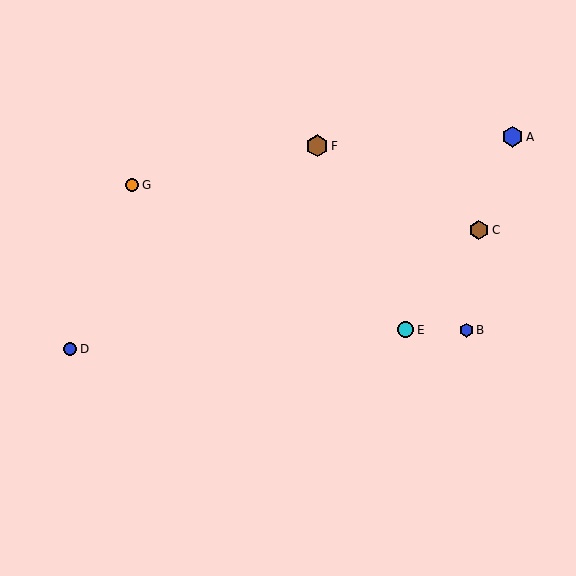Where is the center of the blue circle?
The center of the blue circle is at (70, 349).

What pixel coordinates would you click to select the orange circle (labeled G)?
Click at (132, 185) to select the orange circle G.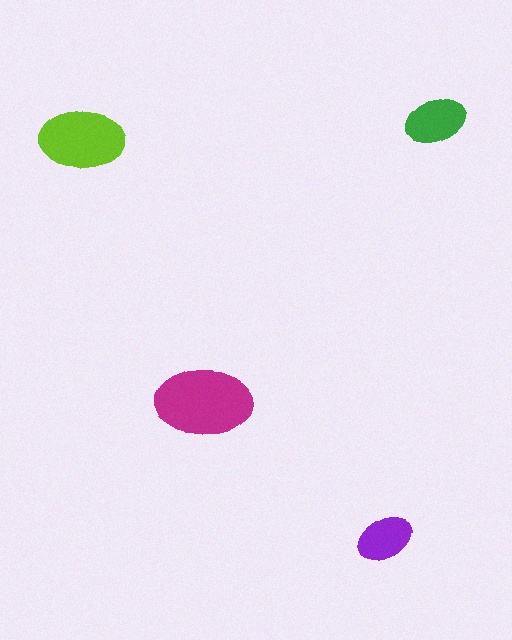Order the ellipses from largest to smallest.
the magenta one, the lime one, the green one, the purple one.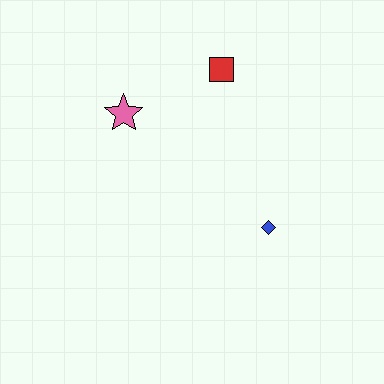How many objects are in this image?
There are 3 objects.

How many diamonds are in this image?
There is 1 diamond.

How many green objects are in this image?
There are no green objects.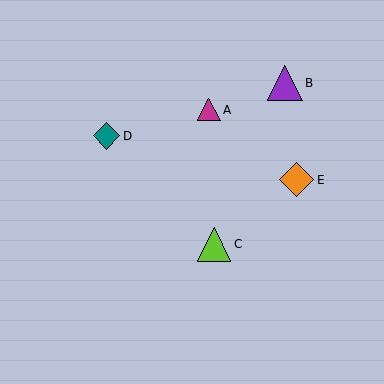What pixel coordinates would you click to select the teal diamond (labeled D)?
Click at (107, 136) to select the teal diamond D.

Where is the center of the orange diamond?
The center of the orange diamond is at (297, 180).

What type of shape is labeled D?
Shape D is a teal diamond.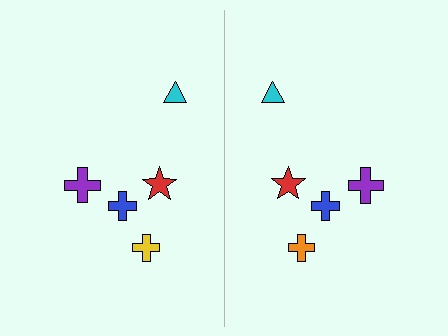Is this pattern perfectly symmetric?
No, the pattern is not perfectly symmetric. The orange cross on the right side breaks the symmetry — its mirror counterpart is yellow.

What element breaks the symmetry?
The orange cross on the right side breaks the symmetry — its mirror counterpart is yellow.